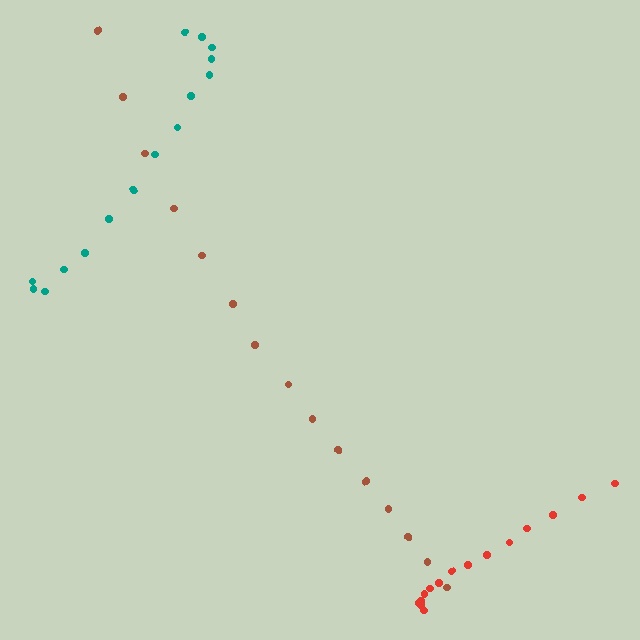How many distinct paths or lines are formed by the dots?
There are 3 distinct paths.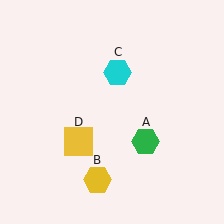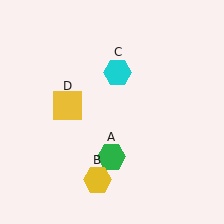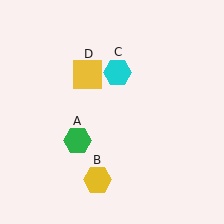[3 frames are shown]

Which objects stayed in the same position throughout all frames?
Yellow hexagon (object B) and cyan hexagon (object C) remained stationary.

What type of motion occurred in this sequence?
The green hexagon (object A), yellow square (object D) rotated clockwise around the center of the scene.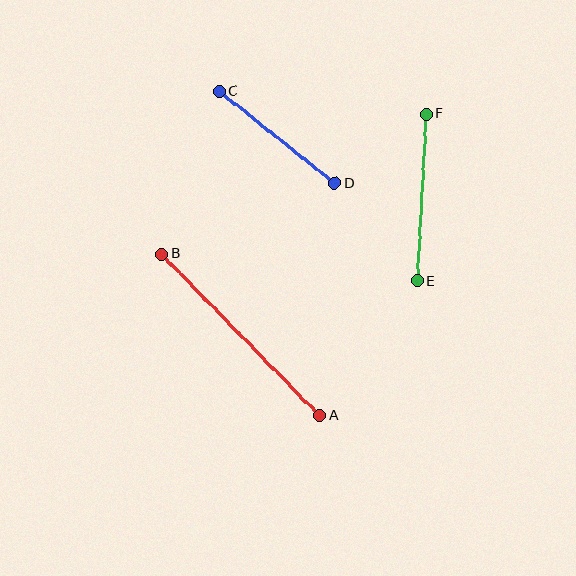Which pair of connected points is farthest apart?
Points A and B are farthest apart.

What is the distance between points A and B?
The distance is approximately 226 pixels.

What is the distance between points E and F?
The distance is approximately 167 pixels.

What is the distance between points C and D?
The distance is approximately 147 pixels.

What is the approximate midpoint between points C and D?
The midpoint is at approximately (277, 137) pixels.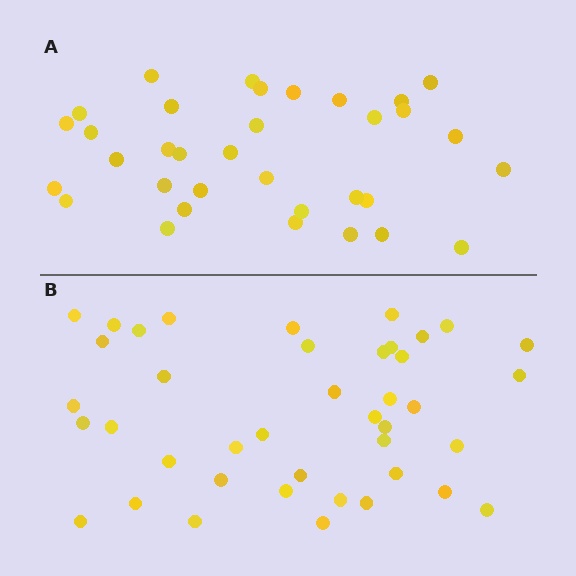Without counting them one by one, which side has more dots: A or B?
Region B (the bottom region) has more dots.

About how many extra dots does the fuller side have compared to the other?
Region B has roughly 8 or so more dots than region A.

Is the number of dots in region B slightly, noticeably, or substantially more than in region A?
Region B has only slightly more — the two regions are fairly close. The ratio is roughly 1.2 to 1.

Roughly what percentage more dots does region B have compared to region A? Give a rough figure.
About 20% more.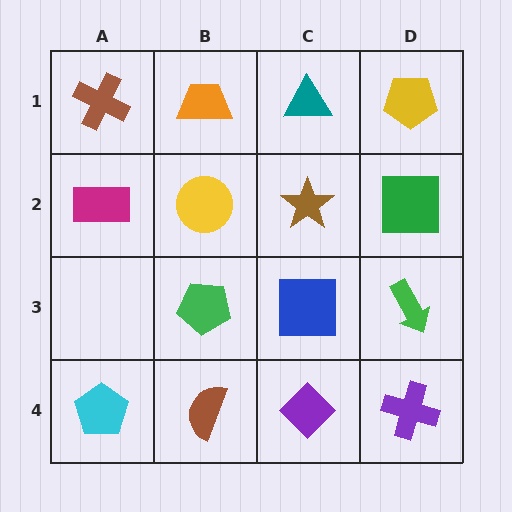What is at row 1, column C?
A teal triangle.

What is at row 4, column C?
A purple diamond.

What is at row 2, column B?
A yellow circle.